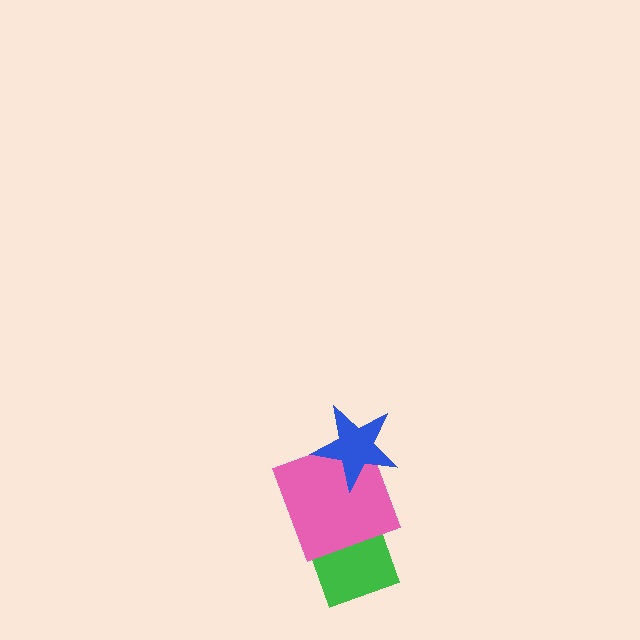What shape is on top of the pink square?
The blue star is on top of the pink square.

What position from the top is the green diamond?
The green diamond is 3rd from the top.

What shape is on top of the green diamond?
The pink square is on top of the green diamond.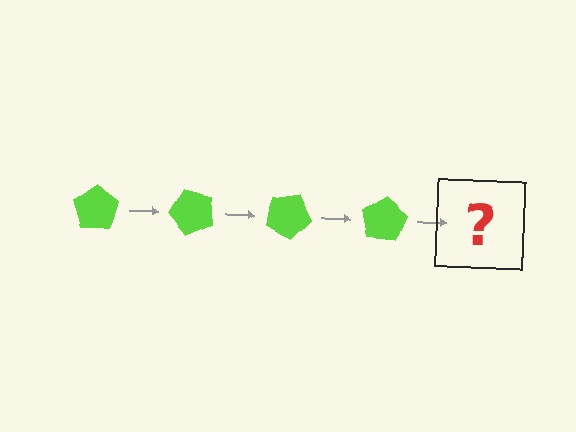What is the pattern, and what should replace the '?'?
The pattern is that the pentagon rotates 50 degrees each step. The '?' should be a lime pentagon rotated 200 degrees.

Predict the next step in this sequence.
The next step is a lime pentagon rotated 200 degrees.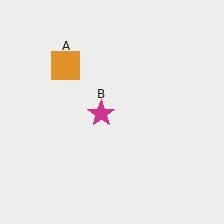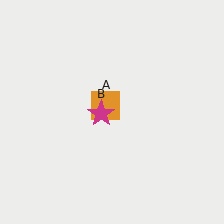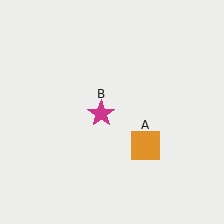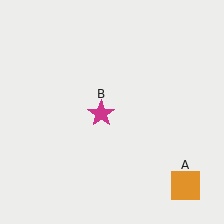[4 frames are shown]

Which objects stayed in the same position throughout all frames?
Magenta star (object B) remained stationary.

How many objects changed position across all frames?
1 object changed position: orange square (object A).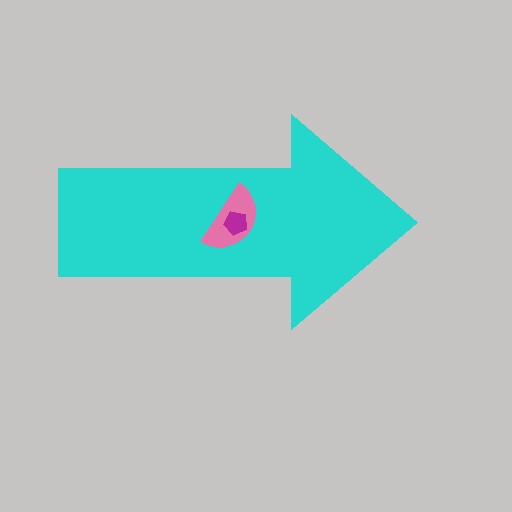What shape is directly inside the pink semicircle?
The magenta pentagon.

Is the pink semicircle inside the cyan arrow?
Yes.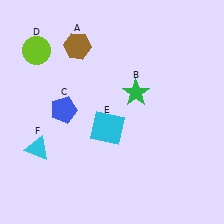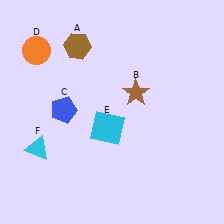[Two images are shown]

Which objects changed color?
B changed from green to brown. D changed from lime to orange.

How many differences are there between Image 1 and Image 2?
There are 2 differences between the two images.